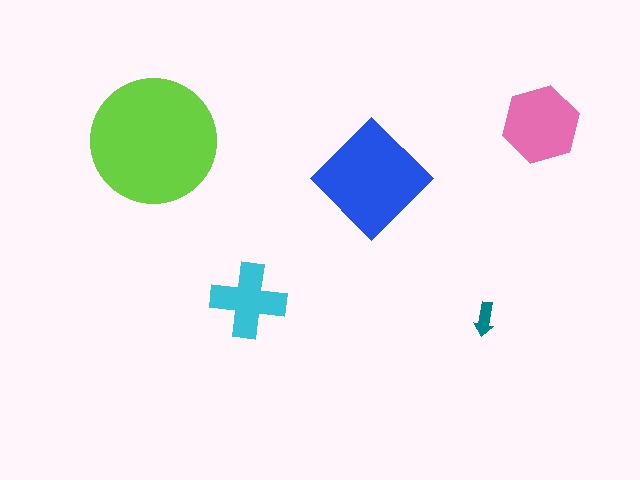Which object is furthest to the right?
The pink hexagon is rightmost.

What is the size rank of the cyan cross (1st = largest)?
4th.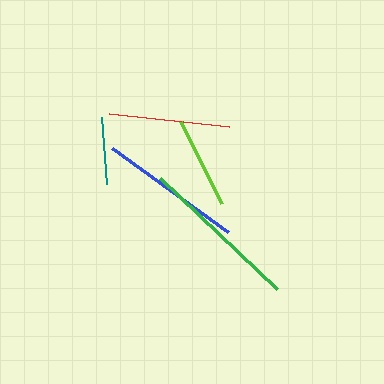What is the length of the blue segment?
The blue segment is approximately 144 pixels long.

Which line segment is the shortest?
The teal line is the shortest at approximately 67 pixels.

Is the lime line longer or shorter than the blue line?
The blue line is longer than the lime line.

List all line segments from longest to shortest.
From longest to shortest: green, blue, red, lime, teal.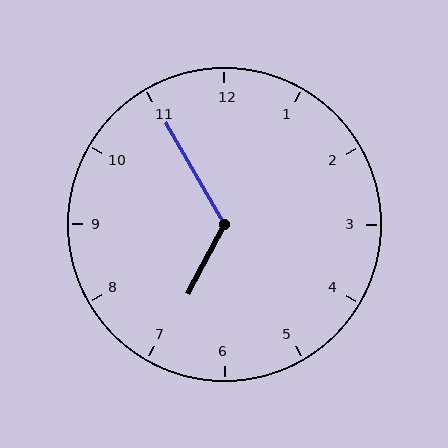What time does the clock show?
6:55.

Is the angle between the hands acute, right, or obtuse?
It is obtuse.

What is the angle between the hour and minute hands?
Approximately 122 degrees.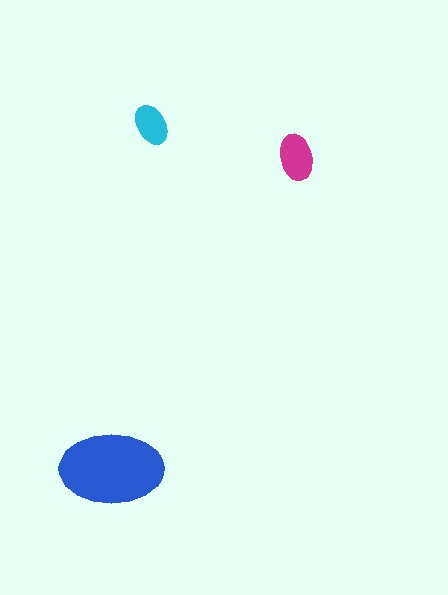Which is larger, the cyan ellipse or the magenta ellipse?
The magenta one.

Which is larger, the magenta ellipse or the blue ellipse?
The blue one.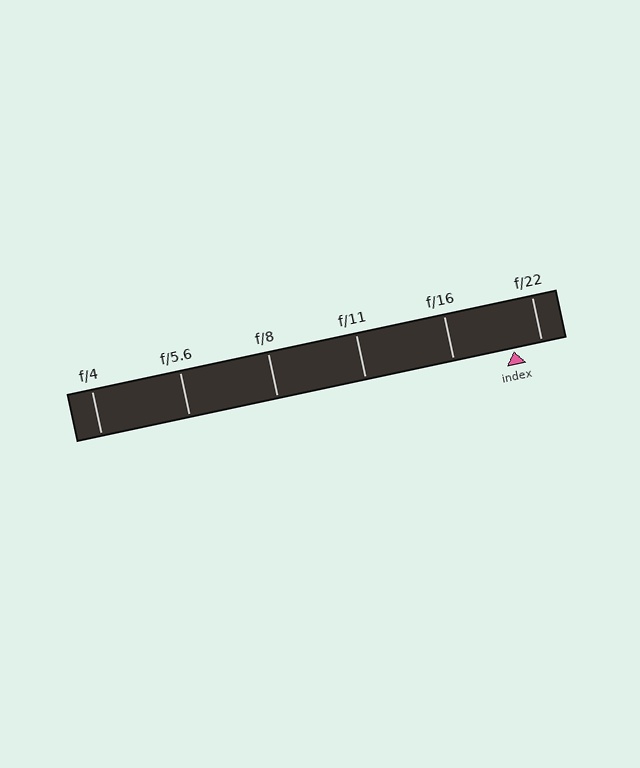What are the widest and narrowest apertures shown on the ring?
The widest aperture shown is f/4 and the narrowest is f/22.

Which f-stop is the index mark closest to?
The index mark is closest to f/22.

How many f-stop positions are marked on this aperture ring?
There are 6 f-stop positions marked.